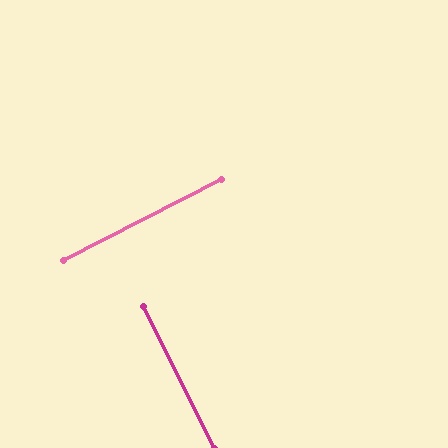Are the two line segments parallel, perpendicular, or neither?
Perpendicular — they meet at approximately 90°.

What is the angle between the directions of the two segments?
Approximately 90 degrees.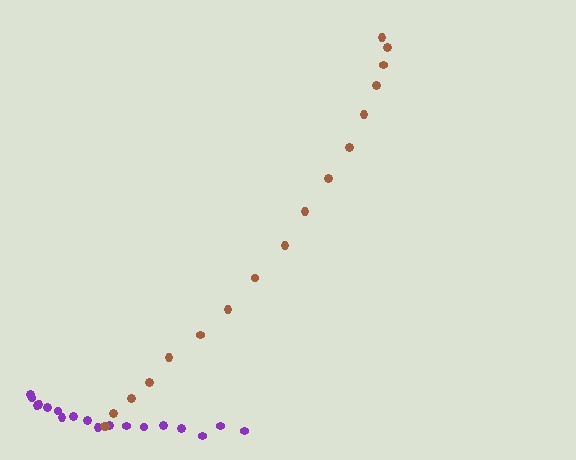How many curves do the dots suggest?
There are 2 distinct paths.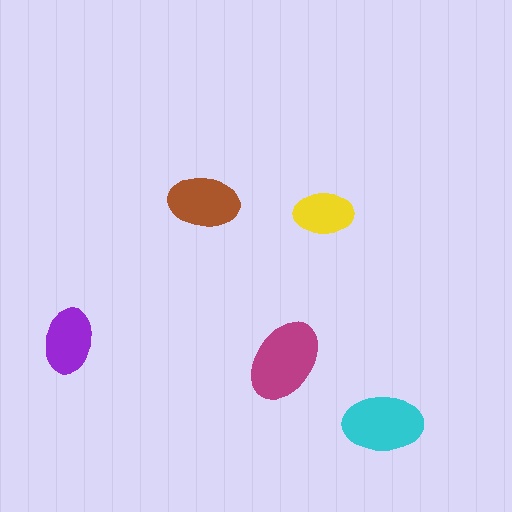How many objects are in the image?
There are 5 objects in the image.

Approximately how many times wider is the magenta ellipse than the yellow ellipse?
About 1.5 times wider.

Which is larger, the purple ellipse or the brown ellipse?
The brown one.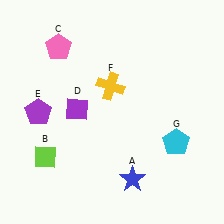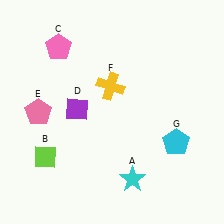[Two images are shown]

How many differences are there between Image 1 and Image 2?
There are 2 differences between the two images.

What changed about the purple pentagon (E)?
In Image 1, E is purple. In Image 2, it changed to pink.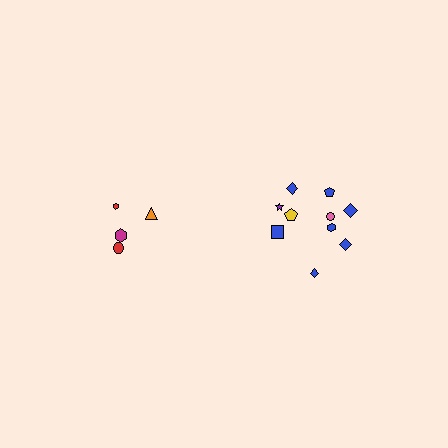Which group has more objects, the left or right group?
The right group.